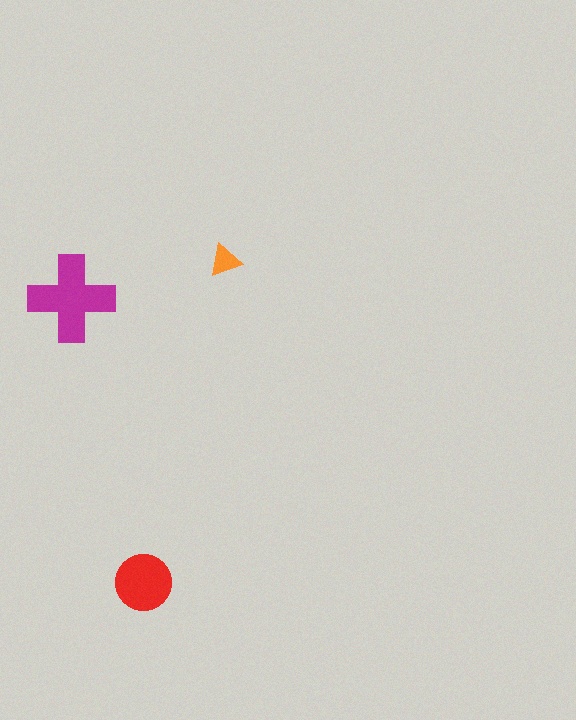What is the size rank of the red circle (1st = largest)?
2nd.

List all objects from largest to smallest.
The magenta cross, the red circle, the orange triangle.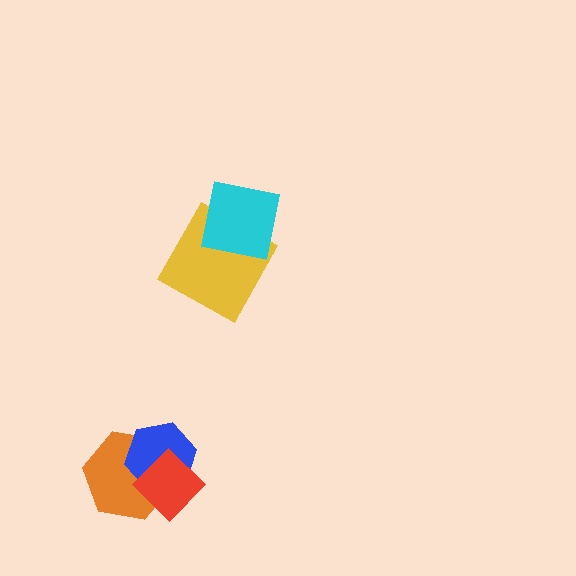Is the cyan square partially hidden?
No, no other shape covers it.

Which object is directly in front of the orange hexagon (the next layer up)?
The blue hexagon is directly in front of the orange hexagon.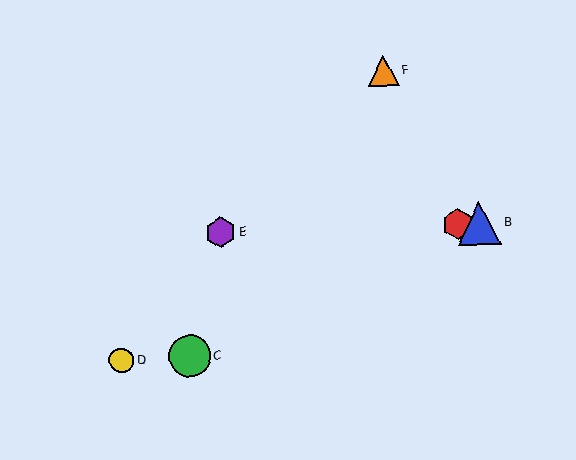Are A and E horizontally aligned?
Yes, both are at y≈224.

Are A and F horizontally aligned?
No, A is at y≈224 and F is at y≈71.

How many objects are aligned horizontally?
3 objects (A, B, E) are aligned horizontally.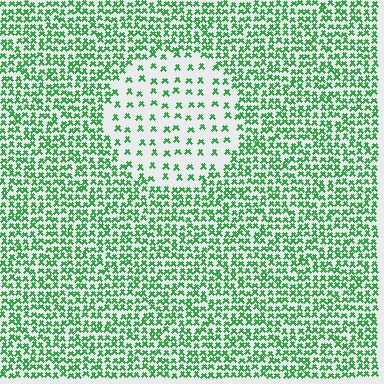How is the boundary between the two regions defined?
The boundary is defined by a change in element density (approximately 2.7x ratio). All elements are the same color, size, and shape.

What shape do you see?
I see a circle.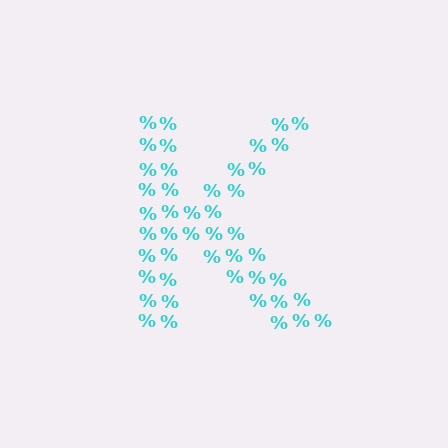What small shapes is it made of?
It is made of small percent signs.